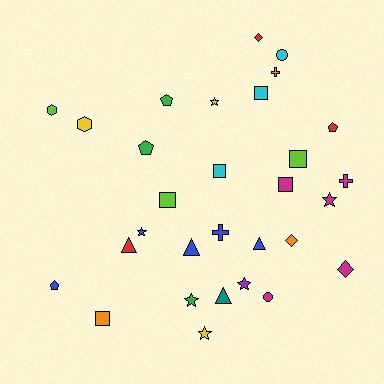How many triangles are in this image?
There are 4 triangles.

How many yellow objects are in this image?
There are 3 yellow objects.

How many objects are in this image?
There are 30 objects.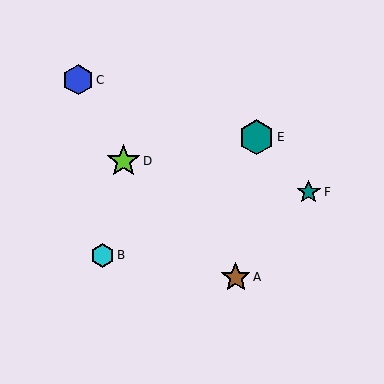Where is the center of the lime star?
The center of the lime star is at (124, 161).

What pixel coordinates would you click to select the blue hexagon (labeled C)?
Click at (78, 80) to select the blue hexagon C.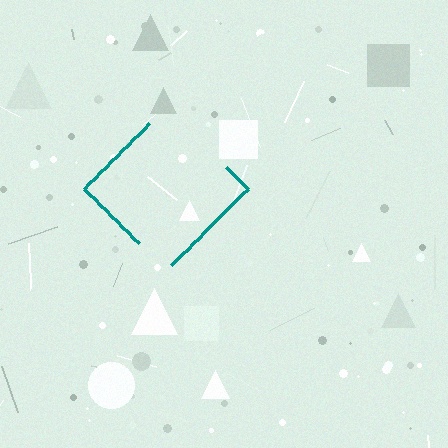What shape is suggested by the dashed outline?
The dashed outline suggests a diamond.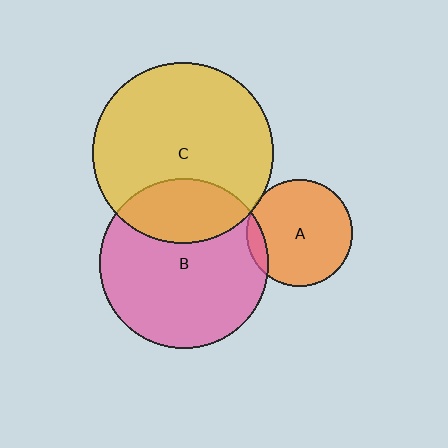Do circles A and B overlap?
Yes.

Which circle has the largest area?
Circle C (yellow).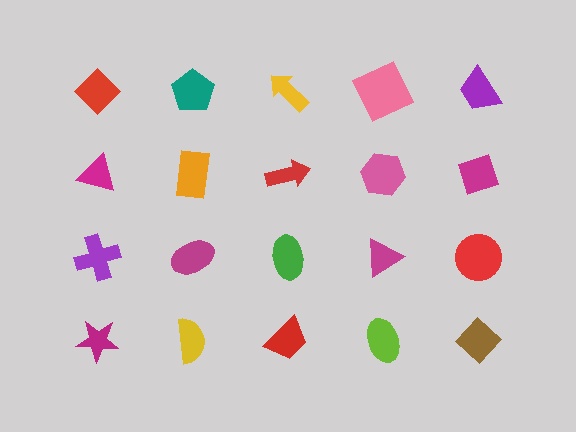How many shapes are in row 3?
5 shapes.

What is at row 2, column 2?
An orange rectangle.